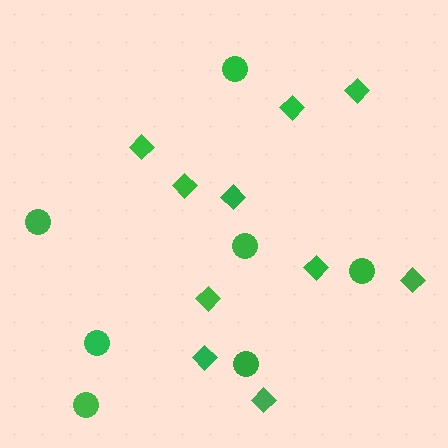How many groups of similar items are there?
There are 2 groups: one group of diamonds (10) and one group of circles (7).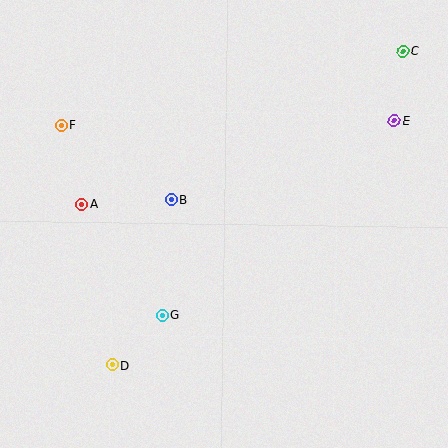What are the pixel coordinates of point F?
Point F is at (62, 125).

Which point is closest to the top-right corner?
Point C is closest to the top-right corner.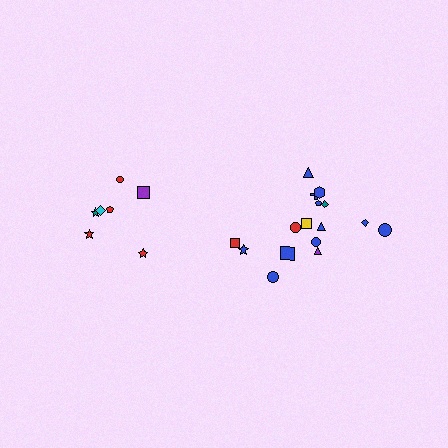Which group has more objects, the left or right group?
The right group.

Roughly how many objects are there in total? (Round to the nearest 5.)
Roughly 25 objects in total.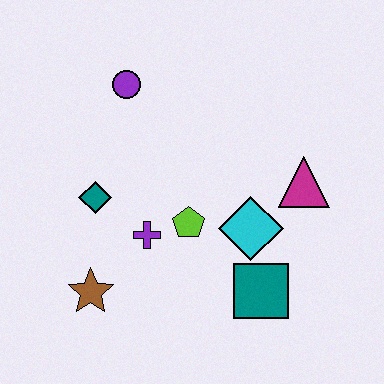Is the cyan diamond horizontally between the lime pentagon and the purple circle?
No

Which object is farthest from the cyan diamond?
The purple circle is farthest from the cyan diamond.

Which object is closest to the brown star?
The purple cross is closest to the brown star.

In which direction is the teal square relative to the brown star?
The teal square is to the right of the brown star.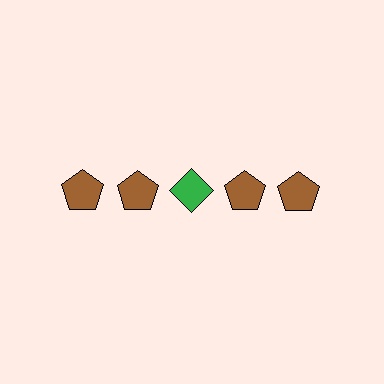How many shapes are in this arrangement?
There are 5 shapes arranged in a grid pattern.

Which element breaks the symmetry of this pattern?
The green diamond in the top row, center column breaks the symmetry. All other shapes are brown pentagons.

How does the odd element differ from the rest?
It differs in both color (green instead of brown) and shape (diamond instead of pentagon).